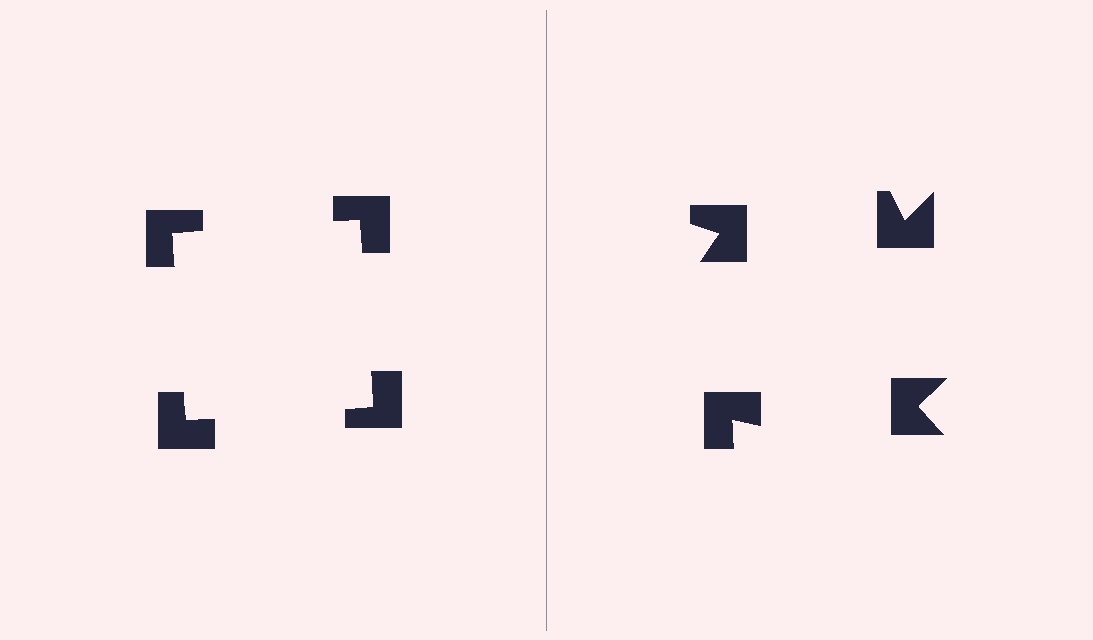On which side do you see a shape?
An illusory square appears on the left side. On the right side the wedge cuts are rotated, so no coherent shape forms.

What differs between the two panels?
The notched squares are positioned identically on both sides; only the wedge orientations differ. On the left they align to a square; on the right they are misaligned.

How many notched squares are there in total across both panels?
8 — 4 on each side.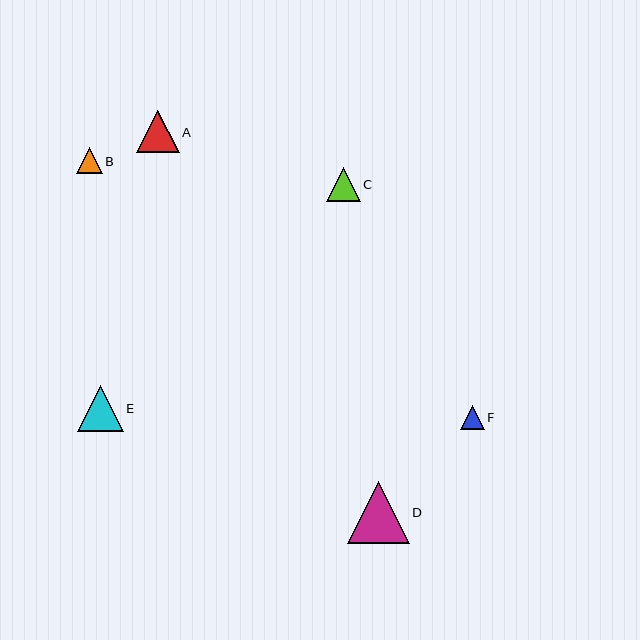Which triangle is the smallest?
Triangle F is the smallest with a size of approximately 24 pixels.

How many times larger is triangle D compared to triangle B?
Triangle D is approximately 2.4 times the size of triangle B.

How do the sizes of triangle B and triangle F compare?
Triangle B and triangle F are approximately the same size.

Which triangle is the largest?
Triangle D is the largest with a size of approximately 62 pixels.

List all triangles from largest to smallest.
From largest to smallest: D, E, A, C, B, F.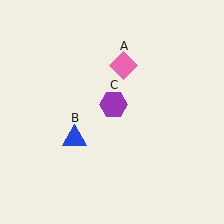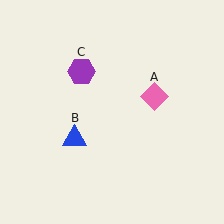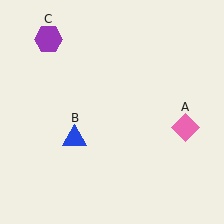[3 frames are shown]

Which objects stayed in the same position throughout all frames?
Blue triangle (object B) remained stationary.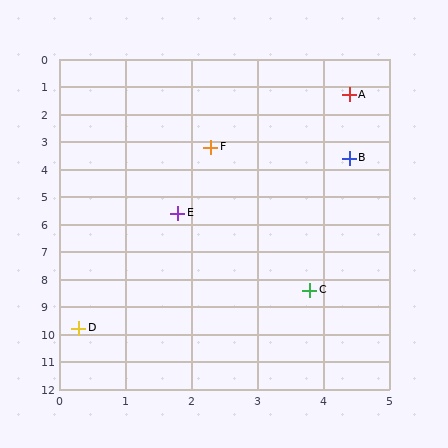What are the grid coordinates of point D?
Point D is at approximately (0.3, 9.8).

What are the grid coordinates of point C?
Point C is at approximately (3.8, 8.4).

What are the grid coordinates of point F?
Point F is at approximately (2.3, 3.2).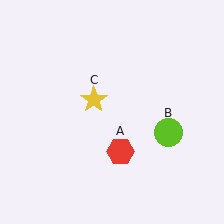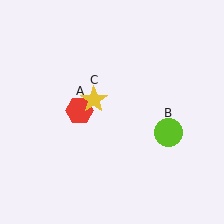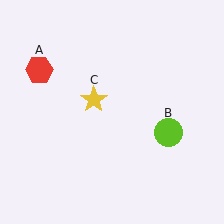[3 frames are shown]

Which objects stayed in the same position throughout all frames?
Lime circle (object B) and yellow star (object C) remained stationary.